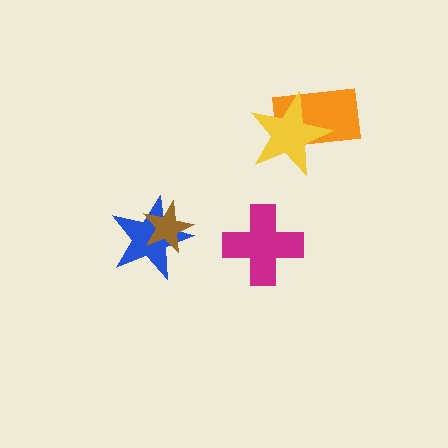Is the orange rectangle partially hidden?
Yes, it is partially covered by another shape.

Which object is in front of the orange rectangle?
The yellow star is in front of the orange rectangle.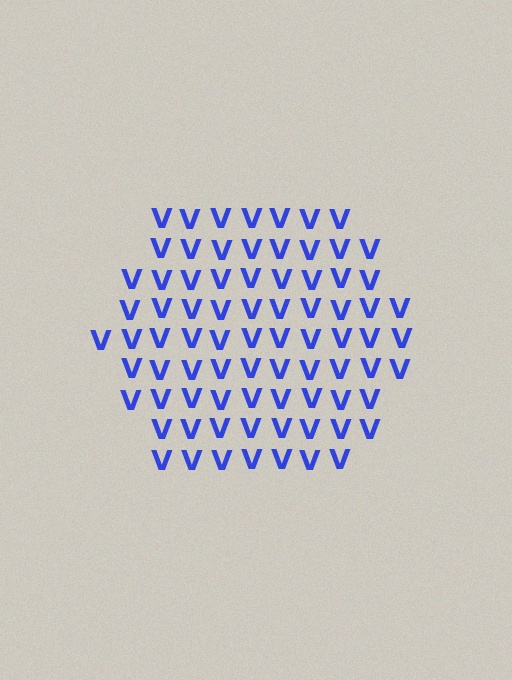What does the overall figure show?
The overall figure shows a hexagon.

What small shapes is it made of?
It is made of small letter V's.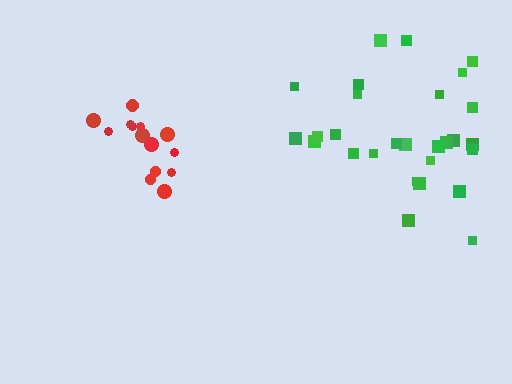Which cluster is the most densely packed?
Red.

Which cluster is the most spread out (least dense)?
Green.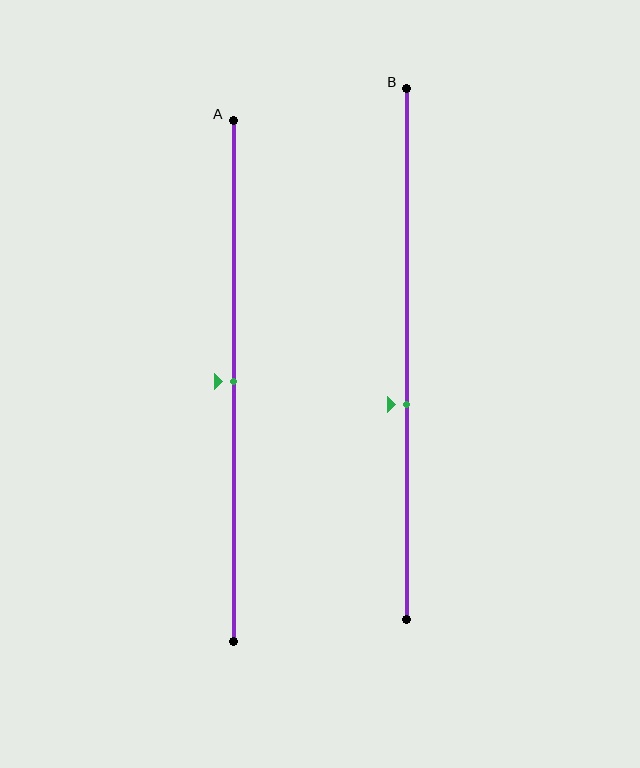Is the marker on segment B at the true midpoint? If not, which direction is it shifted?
No, the marker on segment B is shifted downward by about 9% of the segment length.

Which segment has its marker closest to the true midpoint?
Segment A has its marker closest to the true midpoint.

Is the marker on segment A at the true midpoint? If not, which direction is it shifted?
Yes, the marker on segment A is at the true midpoint.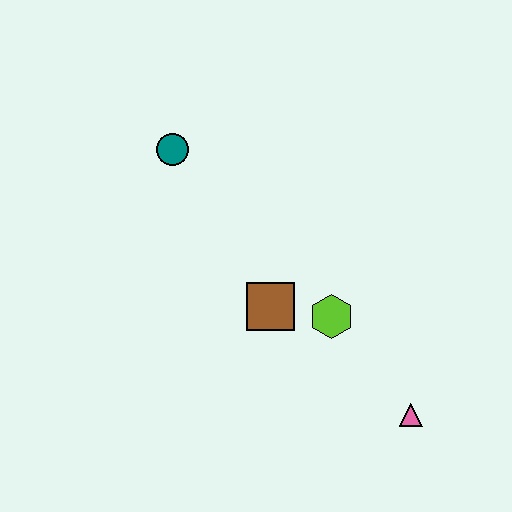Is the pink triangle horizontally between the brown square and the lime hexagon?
No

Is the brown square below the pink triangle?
No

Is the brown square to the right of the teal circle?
Yes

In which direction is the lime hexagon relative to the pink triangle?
The lime hexagon is above the pink triangle.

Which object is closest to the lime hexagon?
The brown square is closest to the lime hexagon.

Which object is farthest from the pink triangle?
The teal circle is farthest from the pink triangle.